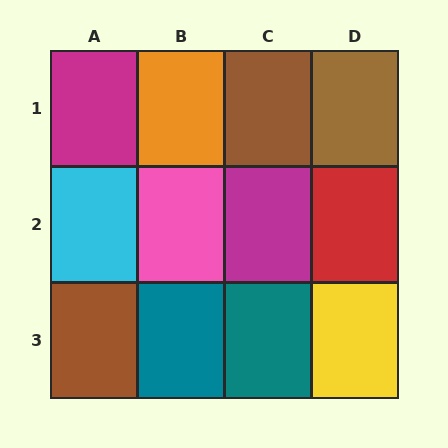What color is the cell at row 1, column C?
Brown.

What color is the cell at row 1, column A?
Magenta.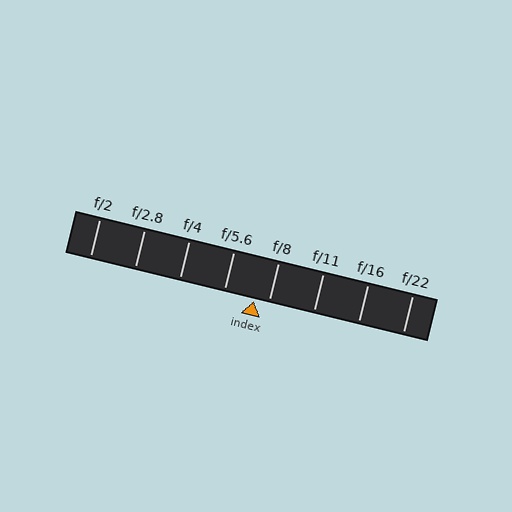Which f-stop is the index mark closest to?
The index mark is closest to f/8.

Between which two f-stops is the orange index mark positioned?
The index mark is between f/5.6 and f/8.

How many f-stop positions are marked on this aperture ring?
There are 8 f-stop positions marked.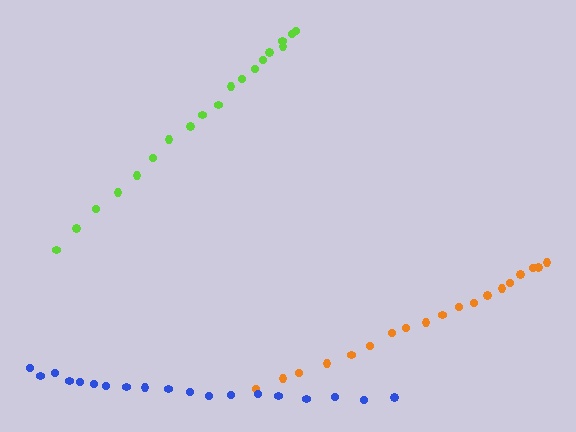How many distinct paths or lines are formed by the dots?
There are 3 distinct paths.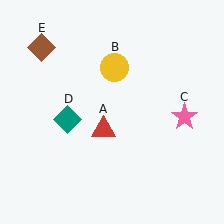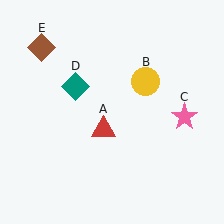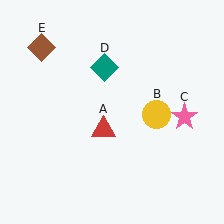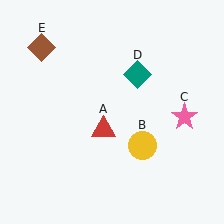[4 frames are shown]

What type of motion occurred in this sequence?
The yellow circle (object B), teal diamond (object D) rotated clockwise around the center of the scene.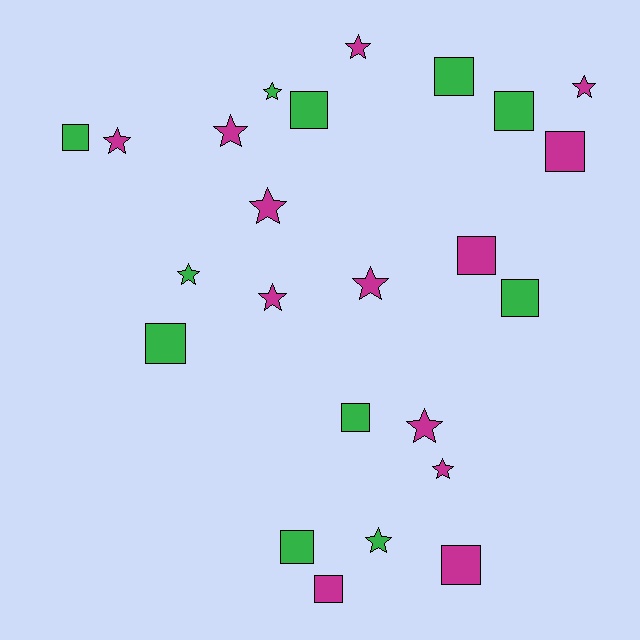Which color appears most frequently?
Magenta, with 13 objects.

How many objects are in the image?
There are 24 objects.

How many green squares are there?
There are 8 green squares.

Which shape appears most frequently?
Star, with 12 objects.